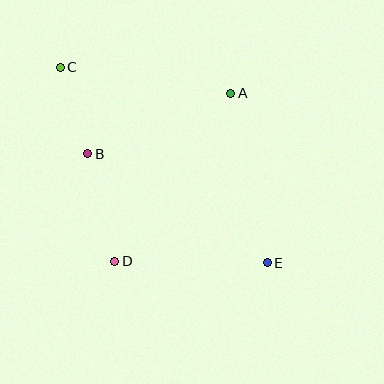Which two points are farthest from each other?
Points C and E are farthest from each other.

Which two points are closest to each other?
Points B and C are closest to each other.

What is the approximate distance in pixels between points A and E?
The distance between A and E is approximately 173 pixels.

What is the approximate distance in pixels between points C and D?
The distance between C and D is approximately 202 pixels.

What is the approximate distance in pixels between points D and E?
The distance between D and E is approximately 153 pixels.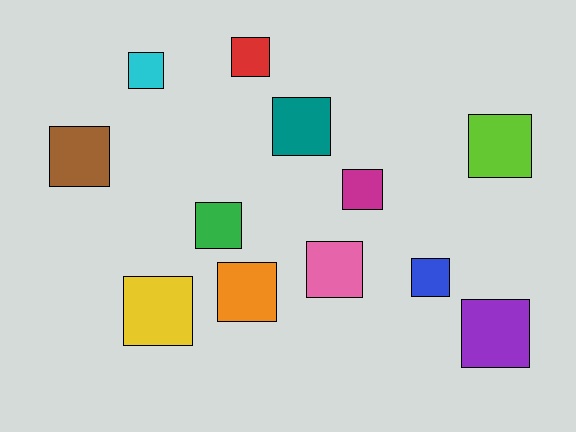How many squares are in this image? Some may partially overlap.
There are 12 squares.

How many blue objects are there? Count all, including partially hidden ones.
There is 1 blue object.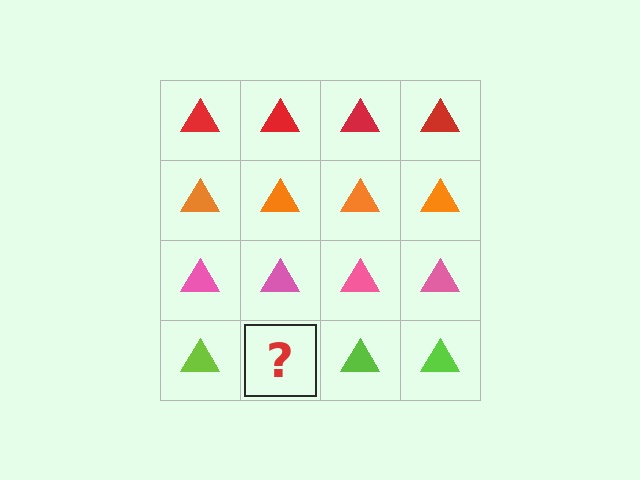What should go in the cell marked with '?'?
The missing cell should contain a lime triangle.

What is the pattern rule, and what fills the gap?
The rule is that each row has a consistent color. The gap should be filled with a lime triangle.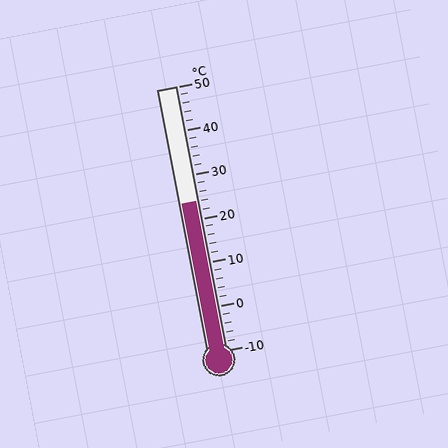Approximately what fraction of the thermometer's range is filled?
The thermometer is filled to approximately 55% of its range.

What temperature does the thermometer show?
The thermometer shows approximately 24°C.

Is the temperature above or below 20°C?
The temperature is above 20°C.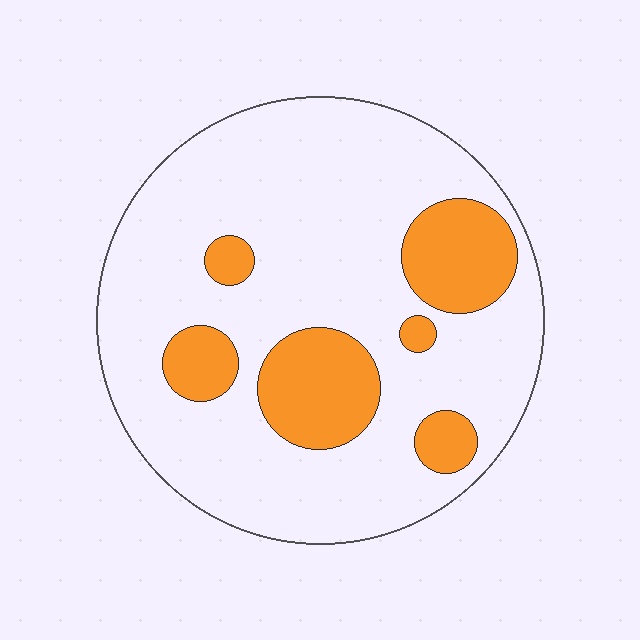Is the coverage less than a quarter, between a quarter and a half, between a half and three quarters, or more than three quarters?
Less than a quarter.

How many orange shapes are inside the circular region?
6.